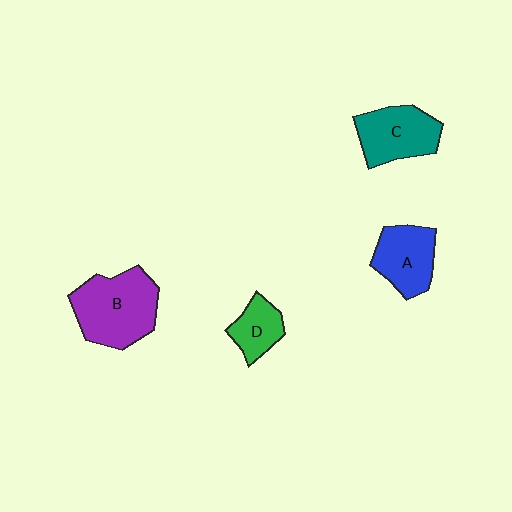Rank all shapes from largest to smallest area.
From largest to smallest: B (purple), C (teal), A (blue), D (green).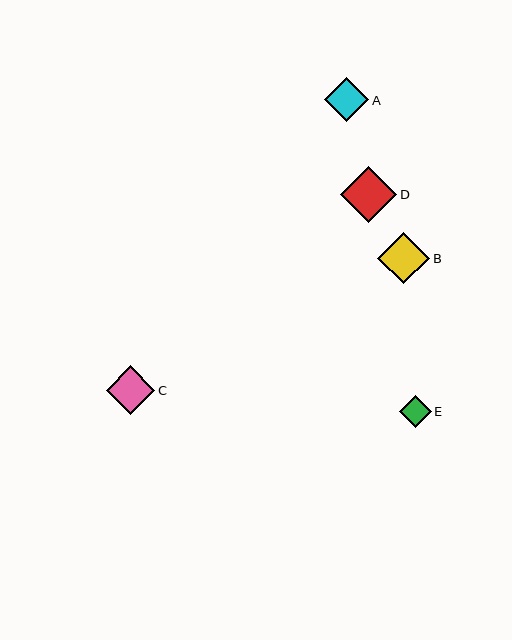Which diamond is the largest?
Diamond D is the largest with a size of approximately 56 pixels.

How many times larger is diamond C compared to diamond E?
Diamond C is approximately 1.5 times the size of diamond E.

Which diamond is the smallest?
Diamond E is the smallest with a size of approximately 31 pixels.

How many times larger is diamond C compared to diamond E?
Diamond C is approximately 1.5 times the size of diamond E.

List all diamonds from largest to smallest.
From largest to smallest: D, B, C, A, E.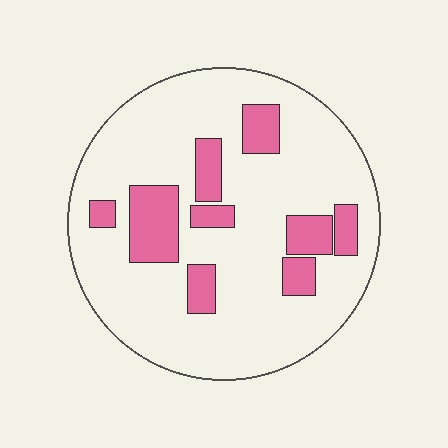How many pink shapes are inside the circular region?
9.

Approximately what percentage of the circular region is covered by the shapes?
Approximately 20%.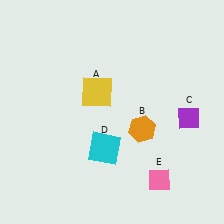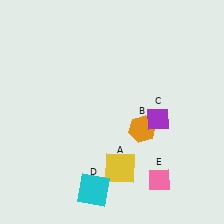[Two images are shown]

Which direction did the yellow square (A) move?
The yellow square (A) moved down.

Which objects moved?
The objects that moved are: the yellow square (A), the purple diamond (C), the cyan square (D).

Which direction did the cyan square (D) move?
The cyan square (D) moved down.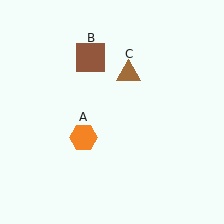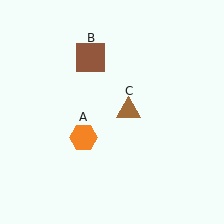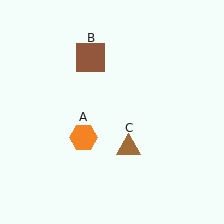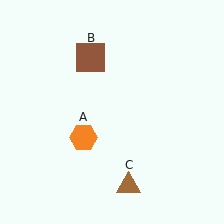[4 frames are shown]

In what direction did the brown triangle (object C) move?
The brown triangle (object C) moved down.